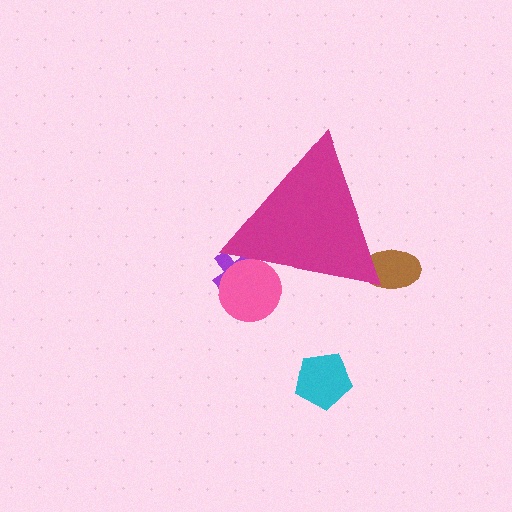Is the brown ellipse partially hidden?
Yes, the brown ellipse is partially hidden behind the magenta triangle.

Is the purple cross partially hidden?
Yes, the purple cross is partially hidden behind the magenta triangle.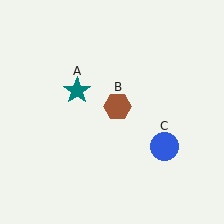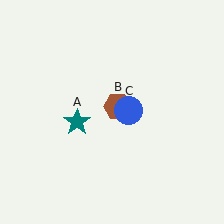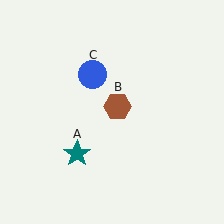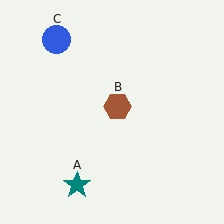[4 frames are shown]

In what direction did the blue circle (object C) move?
The blue circle (object C) moved up and to the left.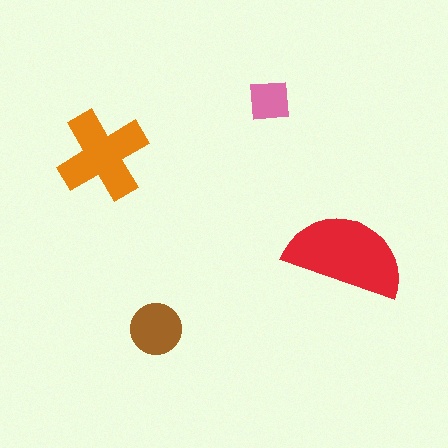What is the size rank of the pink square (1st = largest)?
4th.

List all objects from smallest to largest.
The pink square, the brown circle, the orange cross, the red semicircle.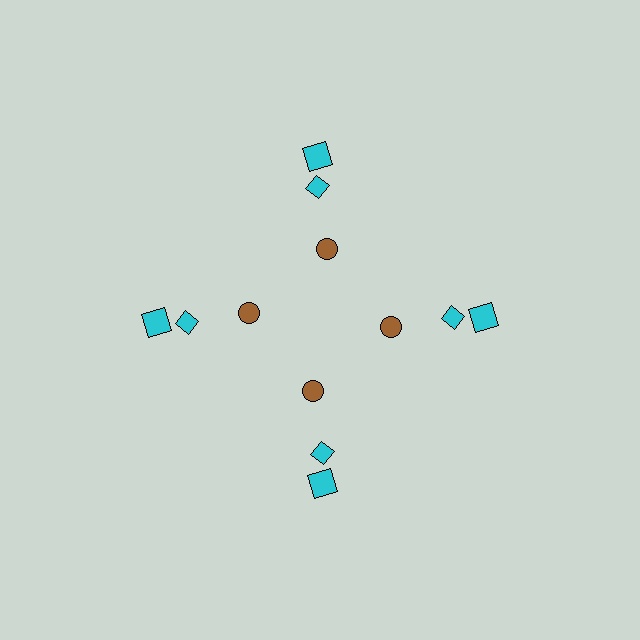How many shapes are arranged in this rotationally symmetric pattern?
There are 12 shapes, arranged in 4 groups of 3.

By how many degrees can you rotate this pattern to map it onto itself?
The pattern maps onto itself every 90 degrees of rotation.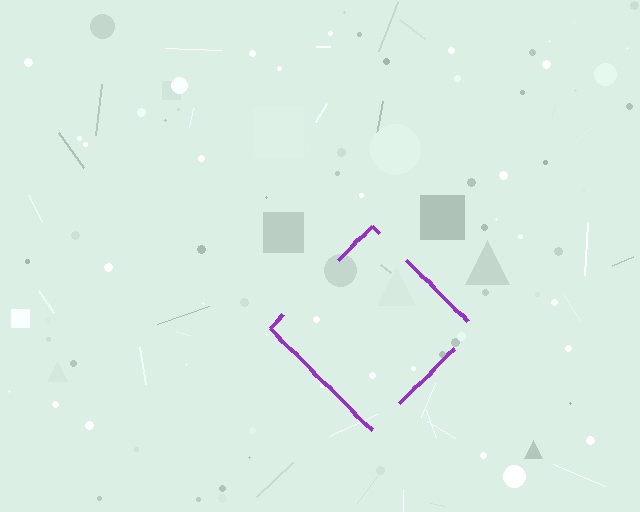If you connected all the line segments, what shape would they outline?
They would outline a diamond.